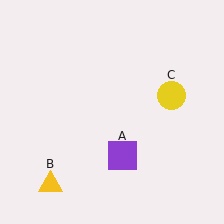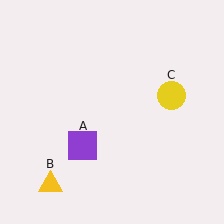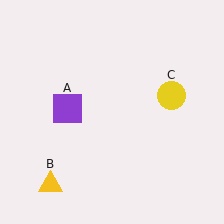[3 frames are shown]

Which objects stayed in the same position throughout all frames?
Yellow triangle (object B) and yellow circle (object C) remained stationary.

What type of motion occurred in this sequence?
The purple square (object A) rotated clockwise around the center of the scene.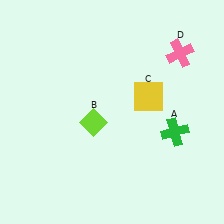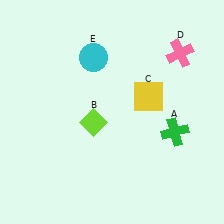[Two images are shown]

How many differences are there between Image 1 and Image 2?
There is 1 difference between the two images.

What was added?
A cyan circle (E) was added in Image 2.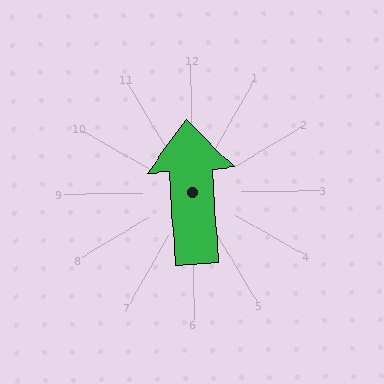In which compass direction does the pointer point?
North.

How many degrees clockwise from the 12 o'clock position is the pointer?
Approximately 357 degrees.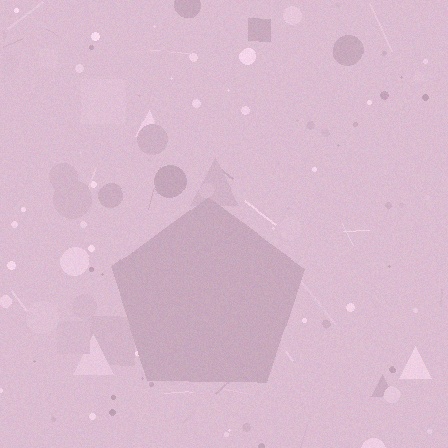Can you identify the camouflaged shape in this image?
The camouflaged shape is a pentagon.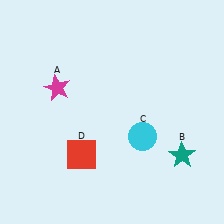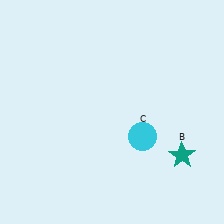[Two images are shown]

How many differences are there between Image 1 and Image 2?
There are 2 differences between the two images.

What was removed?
The red square (D), the magenta star (A) were removed in Image 2.